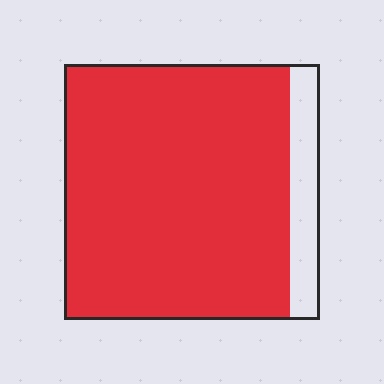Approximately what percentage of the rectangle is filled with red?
Approximately 90%.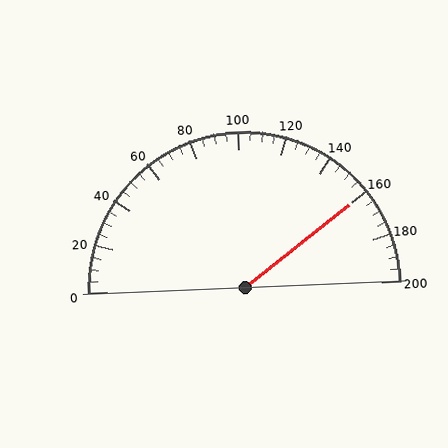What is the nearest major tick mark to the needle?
The nearest major tick mark is 160.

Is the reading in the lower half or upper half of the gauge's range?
The reading is in the upper half of the range (0 to 200).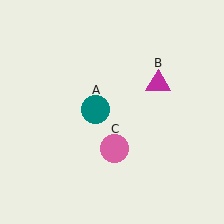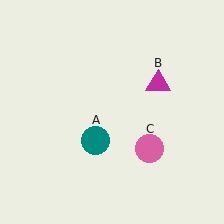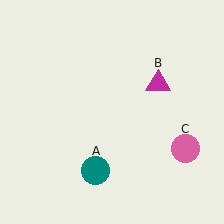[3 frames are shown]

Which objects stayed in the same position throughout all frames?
Magenta triangle (object B) remained stationary.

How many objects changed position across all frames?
2 objects changed position: teal circle (object A), pink circle (object C).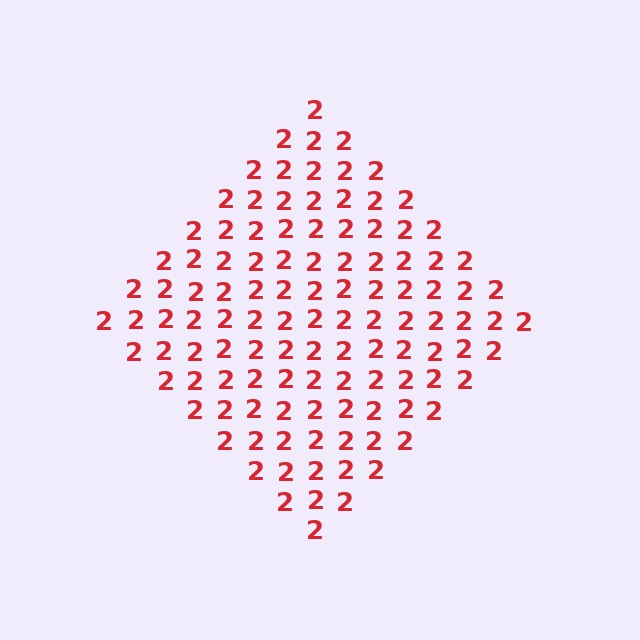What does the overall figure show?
The overall figure shows a diamond.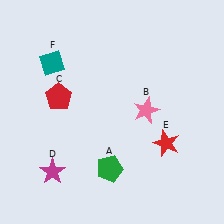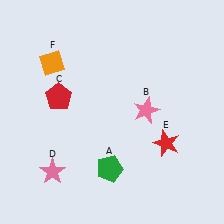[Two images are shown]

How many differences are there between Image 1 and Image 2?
There are 2 differences between the two images.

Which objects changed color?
D changed from magenta to pink. F changed from teal to orange.